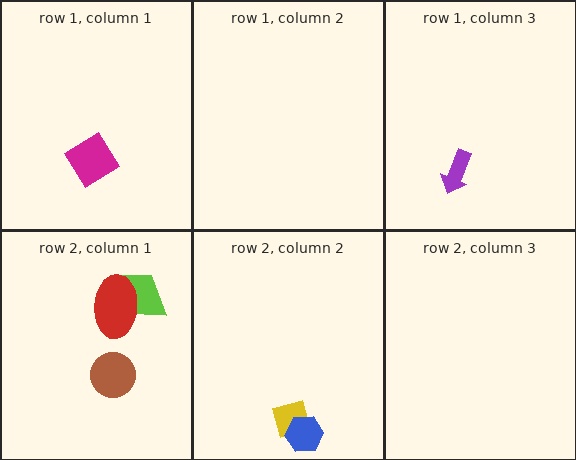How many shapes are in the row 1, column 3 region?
1.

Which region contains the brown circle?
The row 2, column 1 region.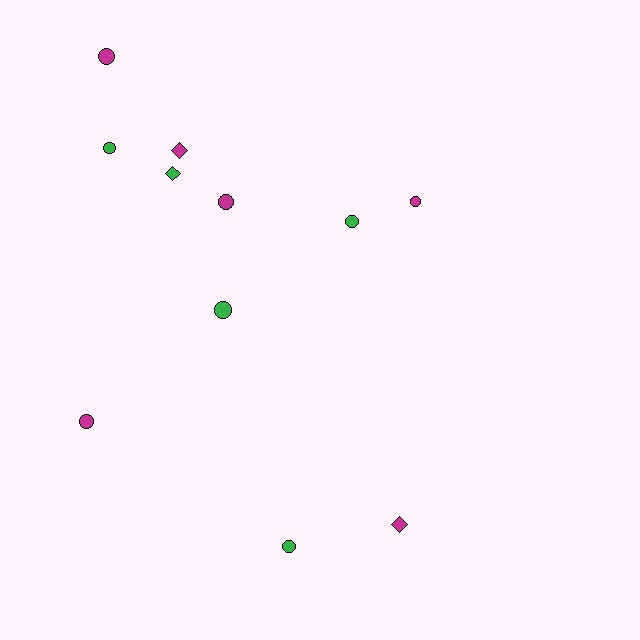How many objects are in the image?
There are 11 objects.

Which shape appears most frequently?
Circle, with 8 objects.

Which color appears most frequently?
Magenta, with 6 objects.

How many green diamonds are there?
There is 1 green diamond.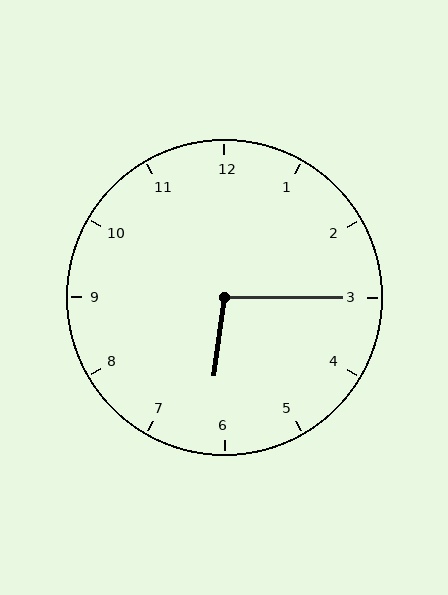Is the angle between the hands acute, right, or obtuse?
It is obtuse.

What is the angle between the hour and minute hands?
Approximately 98 degrees.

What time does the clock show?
6:15.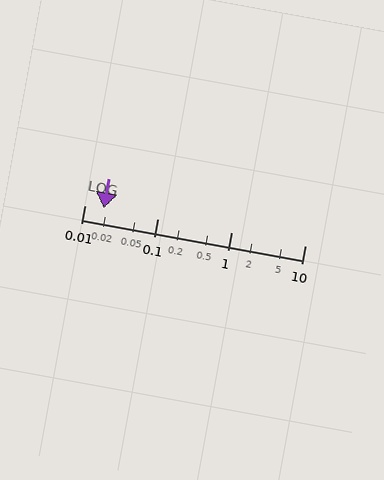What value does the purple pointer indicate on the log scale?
The pointer indicates approximately 0.018.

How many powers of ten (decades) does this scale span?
The scale spans 3 decades, from 0.01 to 10.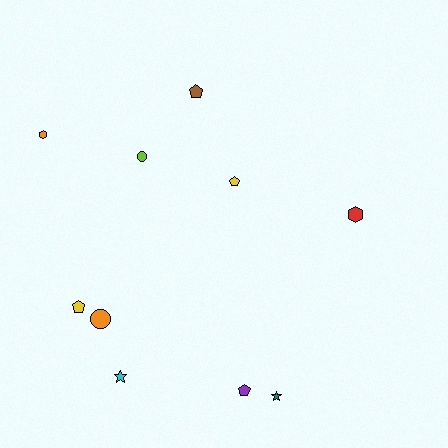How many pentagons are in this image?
There are 4 pentagons.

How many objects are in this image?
There are 10 objects.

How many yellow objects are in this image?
There are 2 yellow objects.